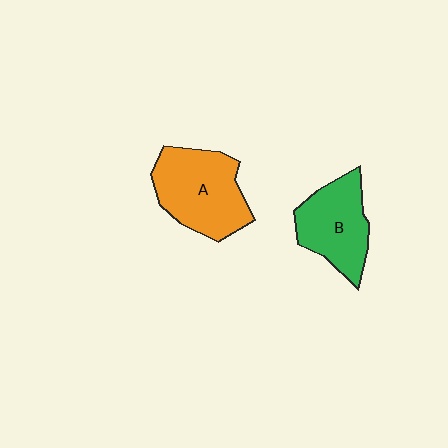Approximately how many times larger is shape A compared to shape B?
Approximately 1.2 times.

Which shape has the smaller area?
Shape B (green).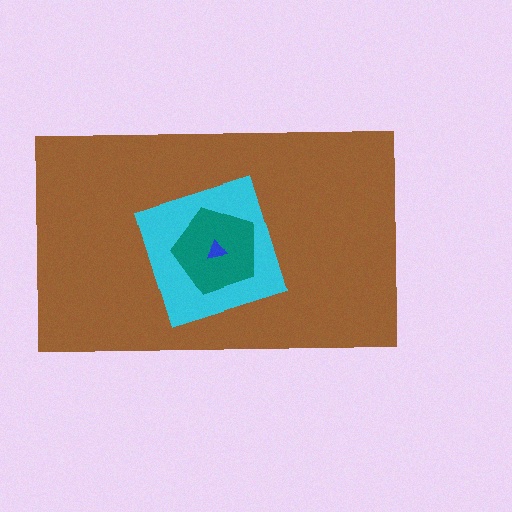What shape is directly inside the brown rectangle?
The cyan diamond.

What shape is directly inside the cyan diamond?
The teal pentagon.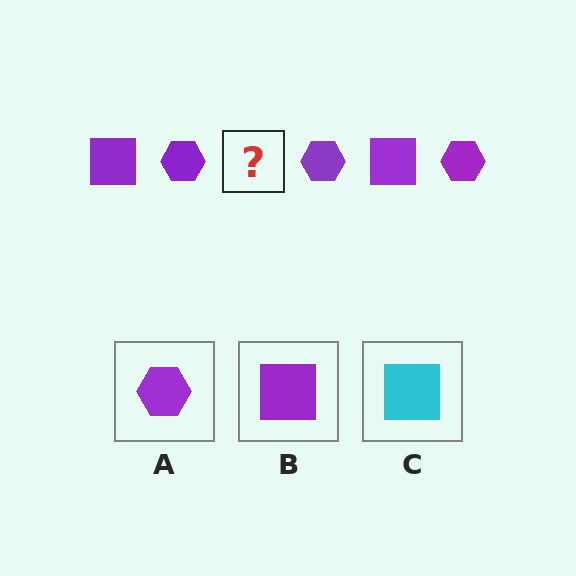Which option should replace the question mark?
Option B.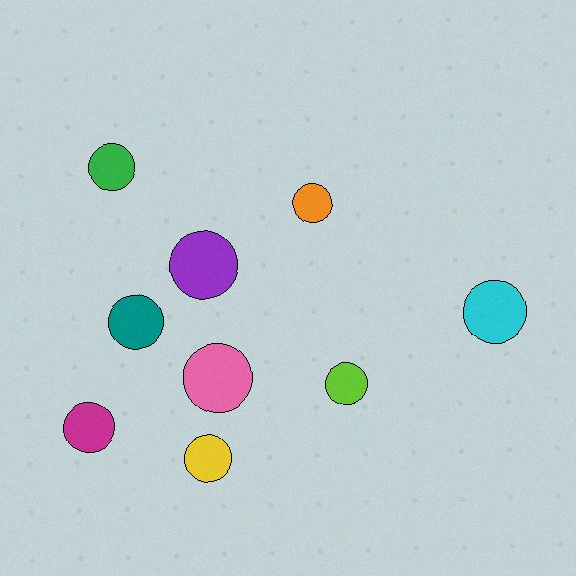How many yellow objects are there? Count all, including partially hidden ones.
There is 1 yellow object.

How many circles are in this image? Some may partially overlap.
There are 9 circles.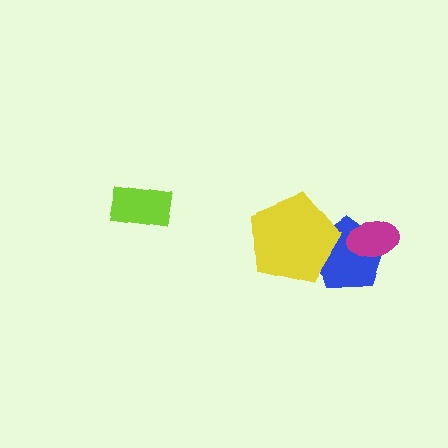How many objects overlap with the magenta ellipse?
1 object overlaps with the magenta ellipse.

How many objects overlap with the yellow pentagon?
1 object overlaps with the yellow pentagon.